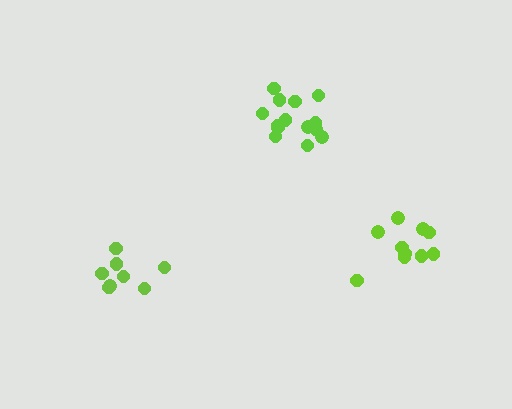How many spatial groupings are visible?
There are 3 spatial groupings.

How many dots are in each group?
Group 1: 8 dots, Group 2: 14 dots, Group 3: 10 dots (32 total).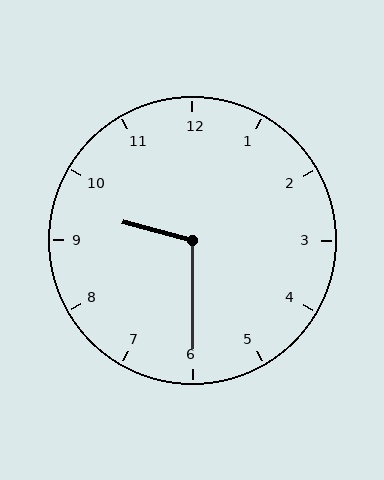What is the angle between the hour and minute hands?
Approximately 105 degrees.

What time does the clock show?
9:30.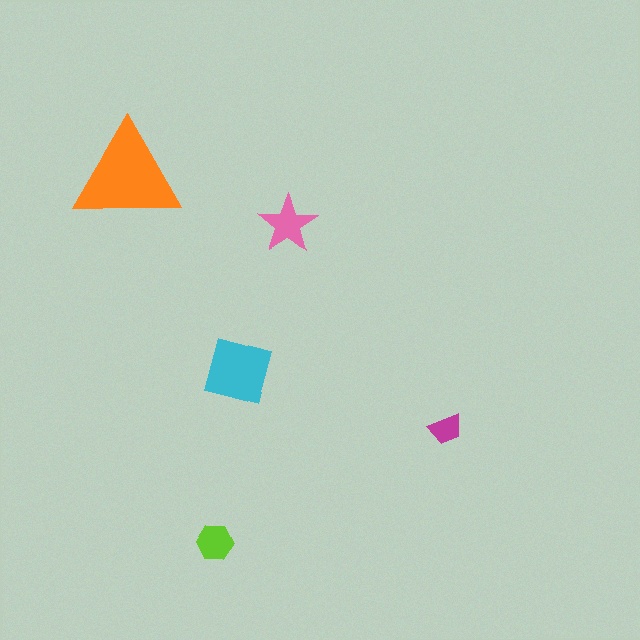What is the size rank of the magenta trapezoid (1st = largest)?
5th.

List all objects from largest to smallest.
The orange triangle, the cyan square, the pink star, the lime hexagon, the magenta trapezoid.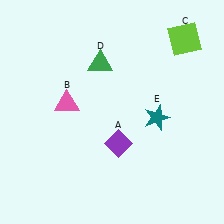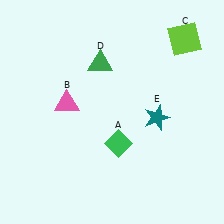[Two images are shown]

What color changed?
The diamond (A) changed from purple in Image 1 to green in Image 2.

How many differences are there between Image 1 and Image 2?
There is 1 difference between the two images.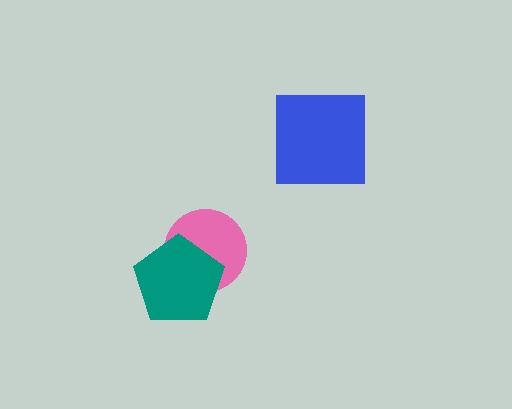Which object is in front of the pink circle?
The teal pentagon is in front of the pink circle.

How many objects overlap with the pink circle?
1 object overlaps with the pink circle.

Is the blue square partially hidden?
No, no other shape covers it.